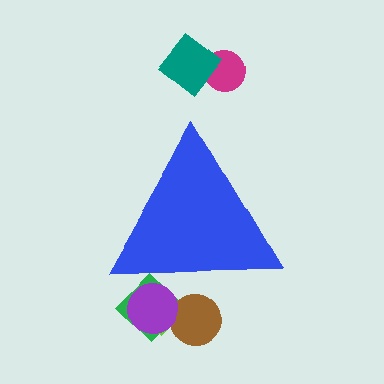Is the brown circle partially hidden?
Yes, the brown circle is partially hidden behind the blue triangle.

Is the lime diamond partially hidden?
Yes, the lime diamond is partially hidden behind the blue triangle.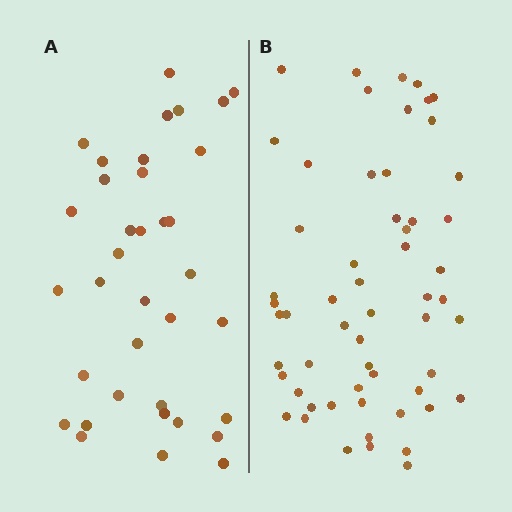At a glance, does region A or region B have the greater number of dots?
Region B (the right region) has more dots.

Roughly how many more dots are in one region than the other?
Region B has approximately 20 more dots than region A.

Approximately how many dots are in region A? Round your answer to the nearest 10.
About 40 dots. (The exact count is 36, which rounds to 40.)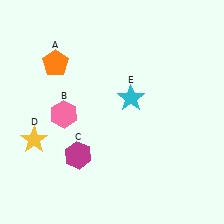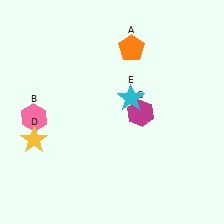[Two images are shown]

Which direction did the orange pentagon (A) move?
The orange pentagon (A) moved right.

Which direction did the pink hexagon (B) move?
The pink hexagon (B) moved left.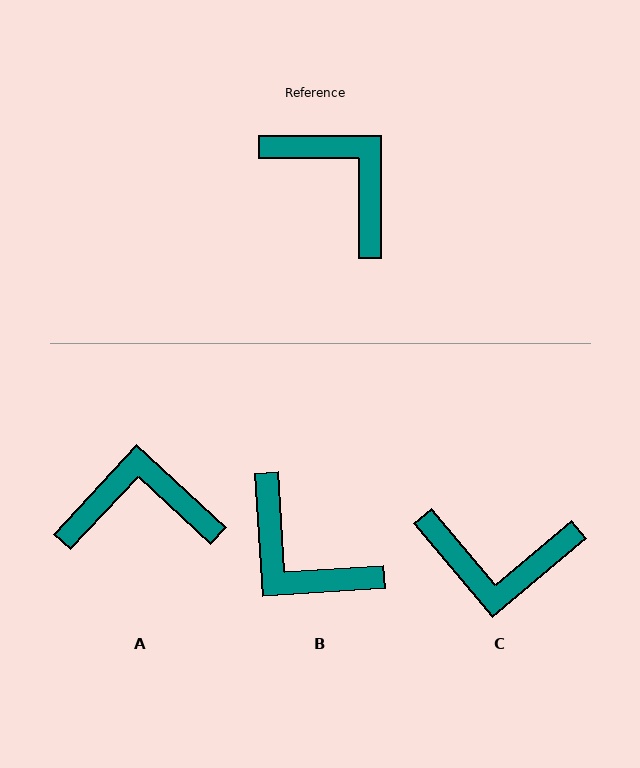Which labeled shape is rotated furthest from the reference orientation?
B, about 177 degrees away.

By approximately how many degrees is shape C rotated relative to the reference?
Approximately 140 degrees clockwise.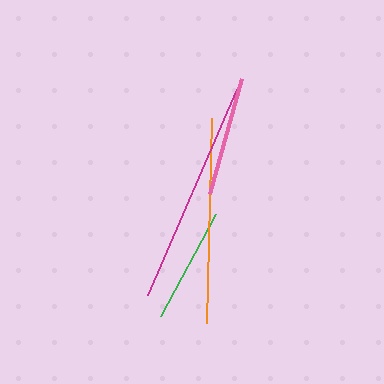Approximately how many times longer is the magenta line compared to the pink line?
The magenta line is approximately 1.9 times the length of the pink line.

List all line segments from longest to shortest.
From longest to shortest: magenta, orange, pink, green.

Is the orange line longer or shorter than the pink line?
The orange line is longer than the pink line.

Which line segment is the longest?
The magenta line is the longest at approximately 225 pixels.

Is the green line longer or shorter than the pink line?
The pink line is longer than the green line.